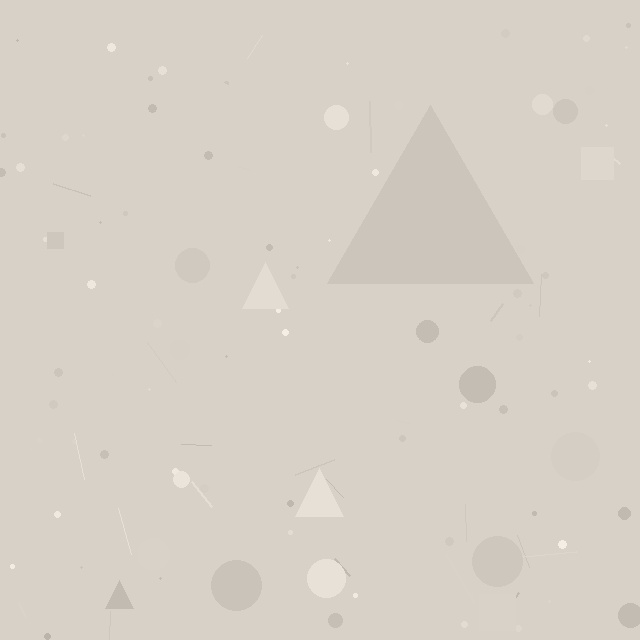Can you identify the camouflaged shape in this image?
The camouflaged shape is a triangle.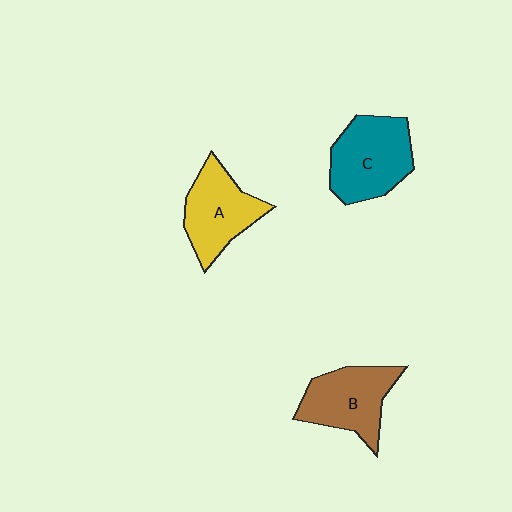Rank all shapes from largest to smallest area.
From largest to smallest: C (teal), B (brown), A (yellow).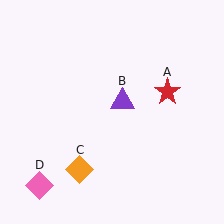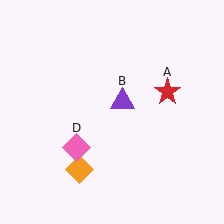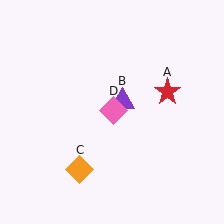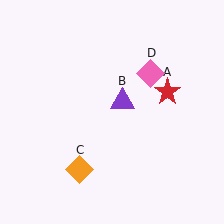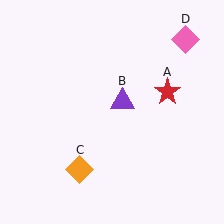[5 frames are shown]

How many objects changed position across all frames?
1 object changed position: pink diamond (object D).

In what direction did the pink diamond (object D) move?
The pink diamond (object D) moved up and to the right.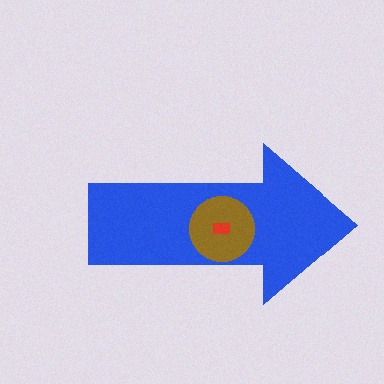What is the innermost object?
The red rectangle.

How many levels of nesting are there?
3.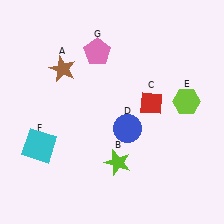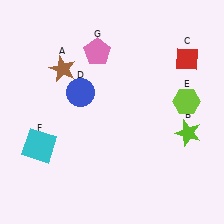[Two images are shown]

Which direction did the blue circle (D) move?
The blue circle (D) moved left.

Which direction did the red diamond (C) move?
The red diamond (C) moved up.